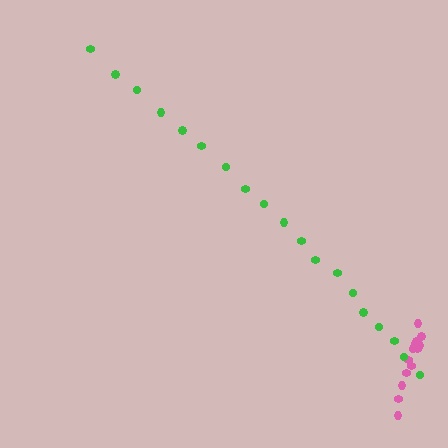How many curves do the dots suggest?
There are 2 distinct paths.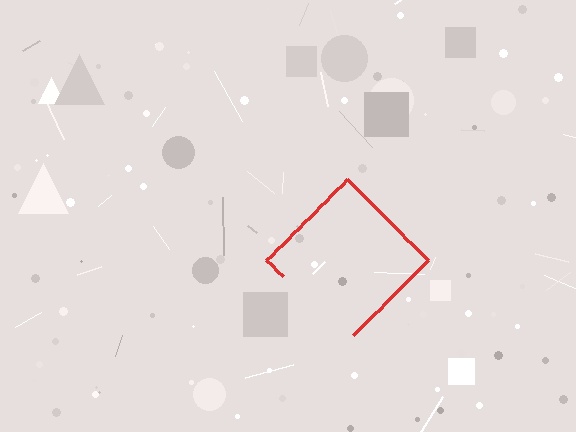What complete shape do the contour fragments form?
The contour fragments form a diamond.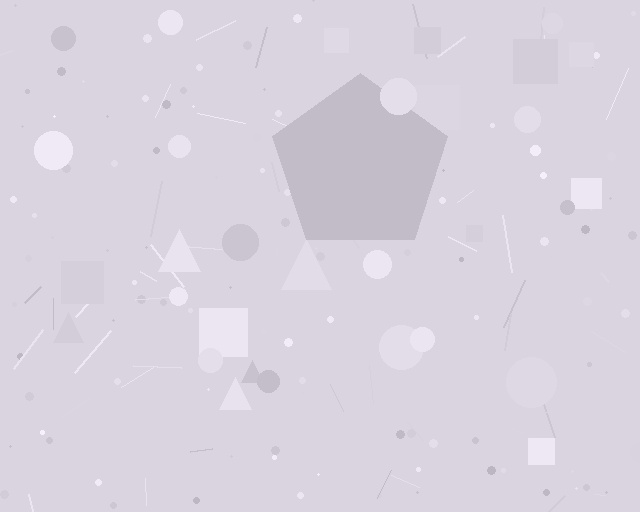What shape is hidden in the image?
A pentagon is hidden in the image.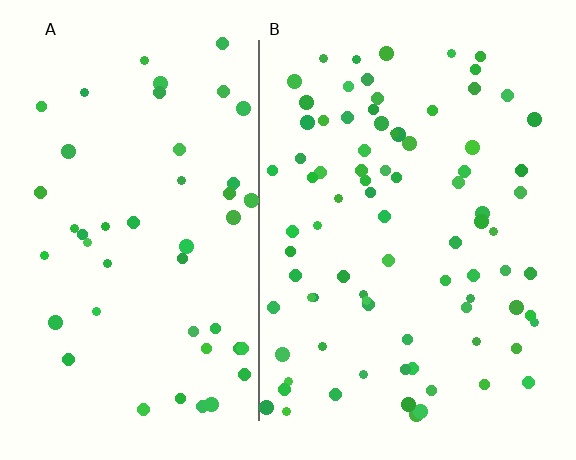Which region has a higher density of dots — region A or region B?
B (the right).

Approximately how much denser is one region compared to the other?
Approximately 1.7× — region B over region A.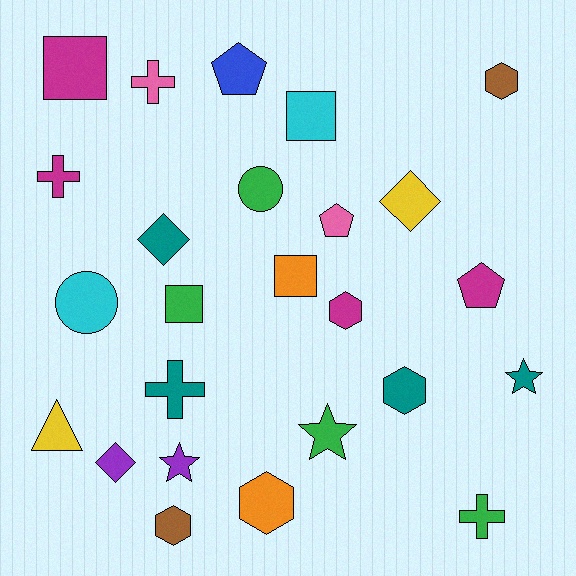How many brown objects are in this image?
There are 2 brown objects.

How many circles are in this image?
There are 2 circles.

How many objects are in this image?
There are 25 objects.